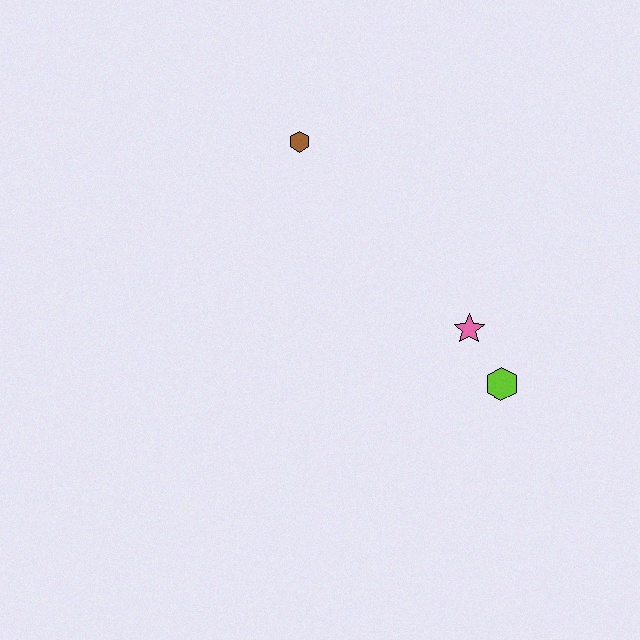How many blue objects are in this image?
There are no blue objects.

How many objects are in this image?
There are 3 objects.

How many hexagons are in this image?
There are 2 hexagons.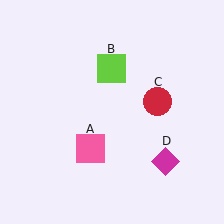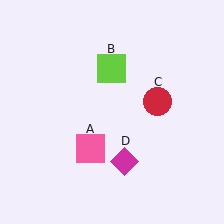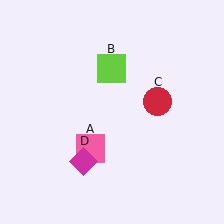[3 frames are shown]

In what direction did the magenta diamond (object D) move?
The magenta diamond (object D) moved left.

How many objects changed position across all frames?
1 object changed position: magenta diamond (object D).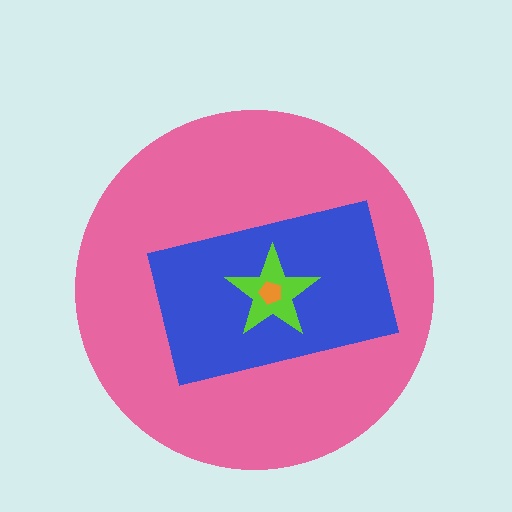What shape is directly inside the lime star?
The orange pentagon.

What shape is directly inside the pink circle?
The blue rectangle.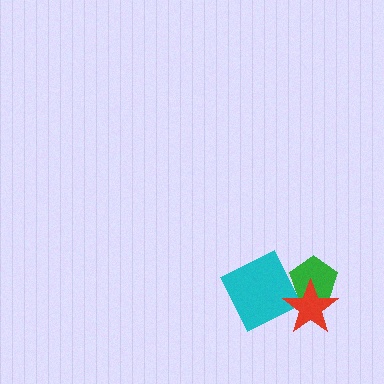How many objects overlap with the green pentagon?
2 objects overlap with the green pentagon.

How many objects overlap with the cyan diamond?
2 objects overlap with the cyan diamond.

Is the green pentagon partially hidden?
Yes, it is partially covered by another shape.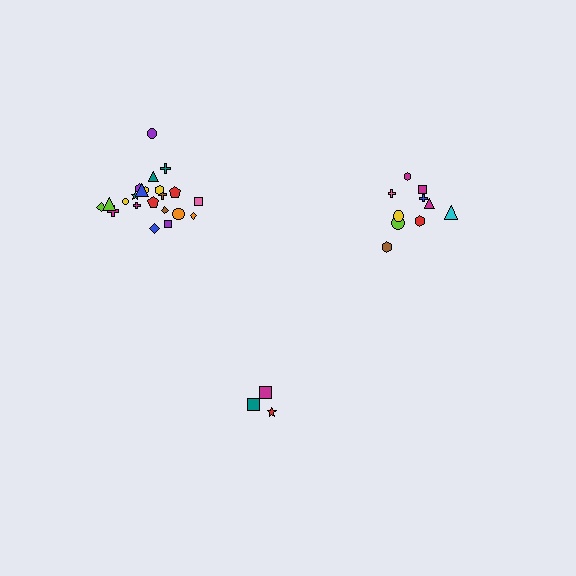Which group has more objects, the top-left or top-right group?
The top-left group.